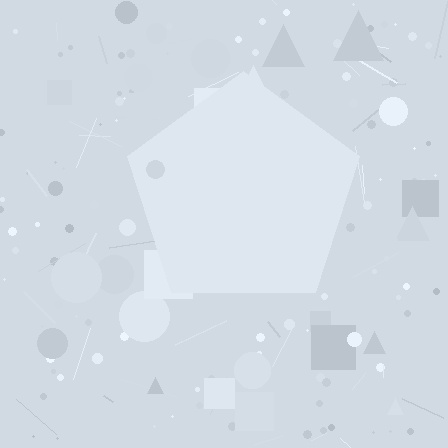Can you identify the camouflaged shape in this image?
The camouflaged shape is a pentagon.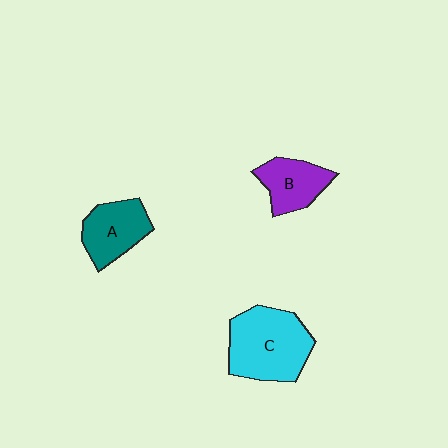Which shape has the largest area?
Shape C (cyan).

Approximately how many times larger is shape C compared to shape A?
Approximately 1.6 times.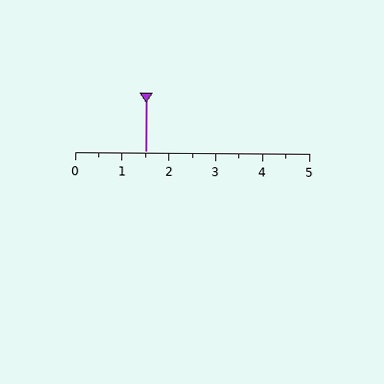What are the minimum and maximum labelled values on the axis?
The axis runs from 0 to 5.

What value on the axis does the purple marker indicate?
The marker indicates approximately 1.5.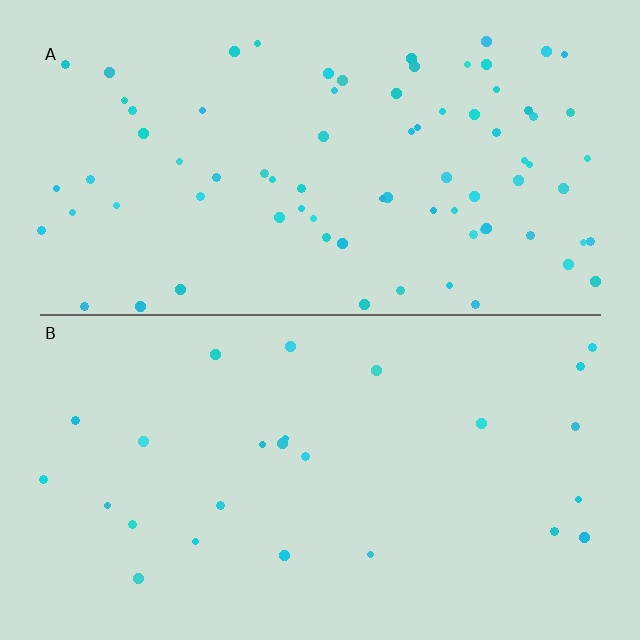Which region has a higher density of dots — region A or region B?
A (the top).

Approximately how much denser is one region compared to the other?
Approximately 3.1× — region A over region B.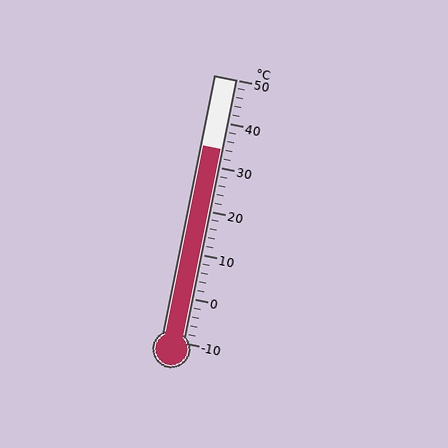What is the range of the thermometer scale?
The thermometer scale ranges from -10°C to 50°C.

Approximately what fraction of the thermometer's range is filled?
The thermometer is filled to approximately 75% of its range.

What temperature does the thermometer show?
The thermometer shows approximately 34°C.